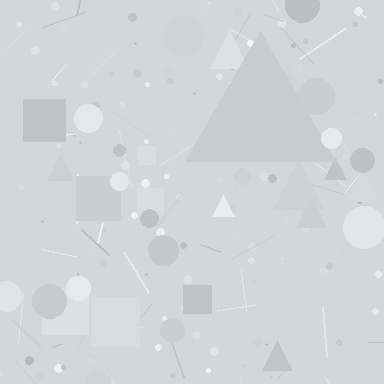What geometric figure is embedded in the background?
A triangle is embedded in the background.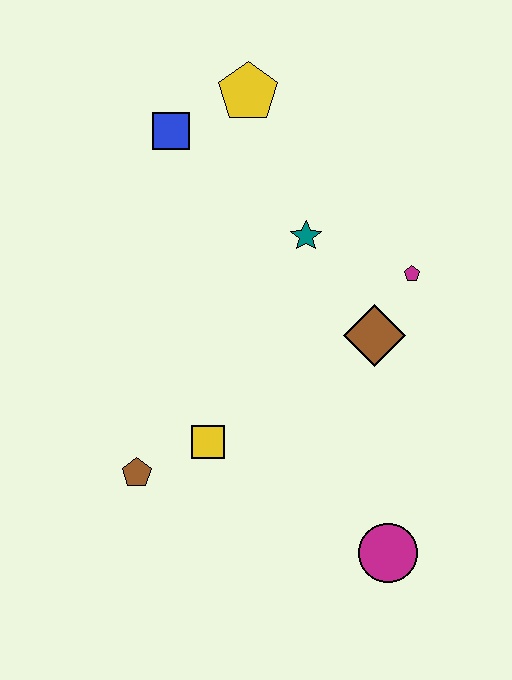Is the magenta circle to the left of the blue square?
No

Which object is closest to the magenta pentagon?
The brown diamond is closest to the magenta pentagon.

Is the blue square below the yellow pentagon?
Yes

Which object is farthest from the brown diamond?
The blue square is farthest from the brown diamond.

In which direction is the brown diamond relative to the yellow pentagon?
The brown diamond is below the yellow pentagon.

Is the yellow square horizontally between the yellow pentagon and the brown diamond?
No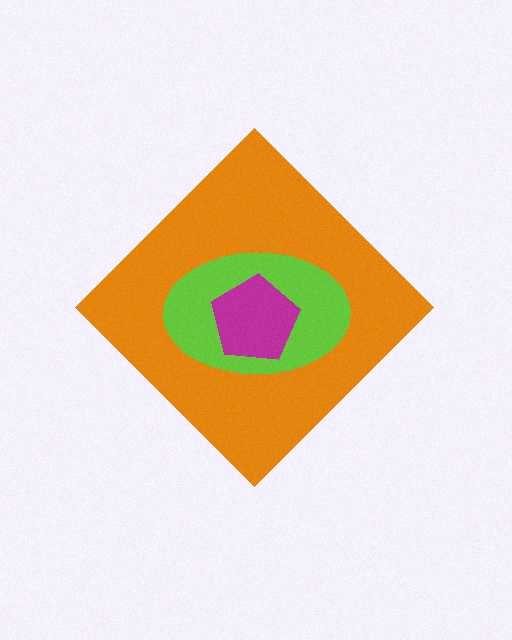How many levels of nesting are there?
3.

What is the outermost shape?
The orange diamond.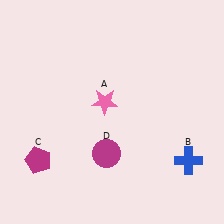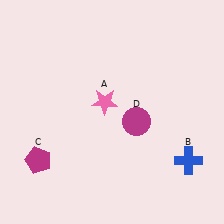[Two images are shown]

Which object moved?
The magenta circle (D) moved up.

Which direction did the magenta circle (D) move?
The magenta circle (D) moved up.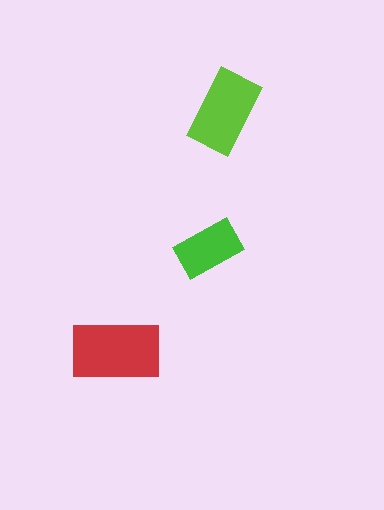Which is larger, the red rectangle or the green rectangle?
The red one.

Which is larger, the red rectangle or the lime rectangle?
The red one.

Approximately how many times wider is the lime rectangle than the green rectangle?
About 1.5 times wider.